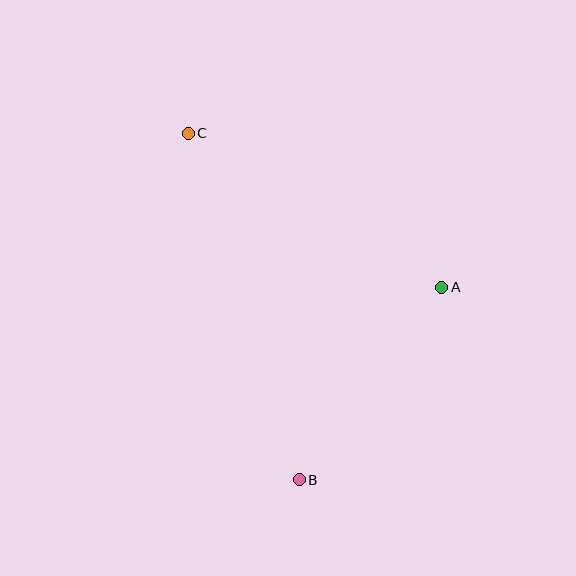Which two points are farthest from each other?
Points B and C are farthest from each other.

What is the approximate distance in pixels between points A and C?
The distance between A and C is approximately 297 pixels.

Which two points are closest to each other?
Points A and B are closest to each other.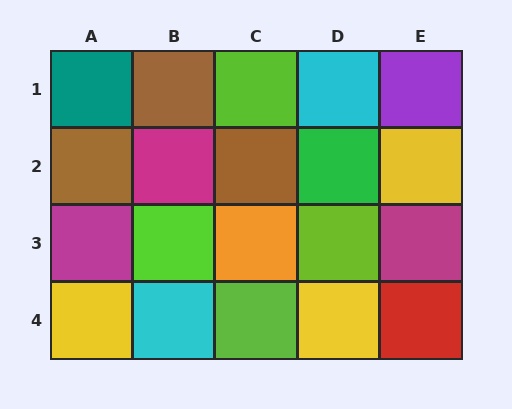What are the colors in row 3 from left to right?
Magenta, lime, orange, lime, magenta.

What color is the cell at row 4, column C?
Lime.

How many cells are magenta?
3 cells are magenta.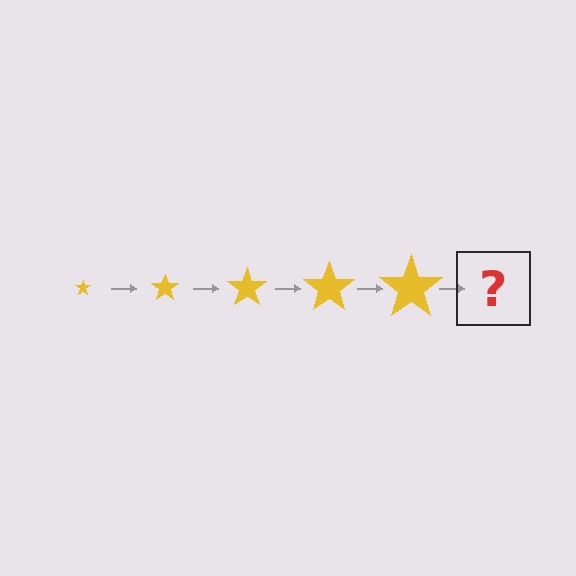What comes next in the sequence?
The next element should be a yellow star, larger than the previous one.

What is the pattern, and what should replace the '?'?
The pattern is that the star gets progressively larger each step. The '?' should be a yellow star, larger than the previous one.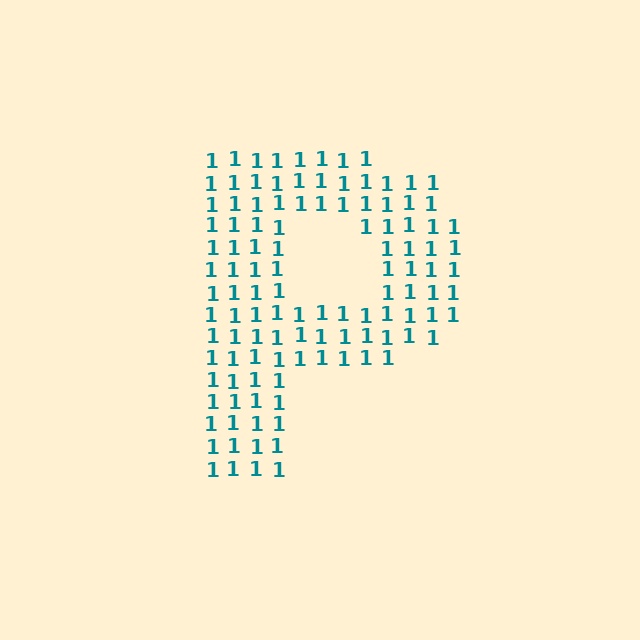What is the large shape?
The large shape is the letter P.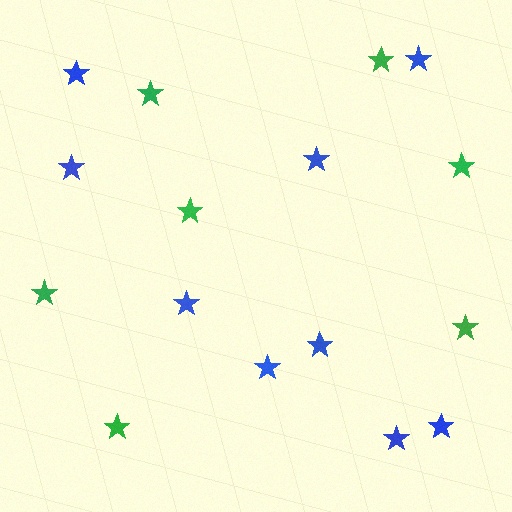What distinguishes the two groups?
There are 2 groups: one group of green stars (7) and one group of blue stars (9).